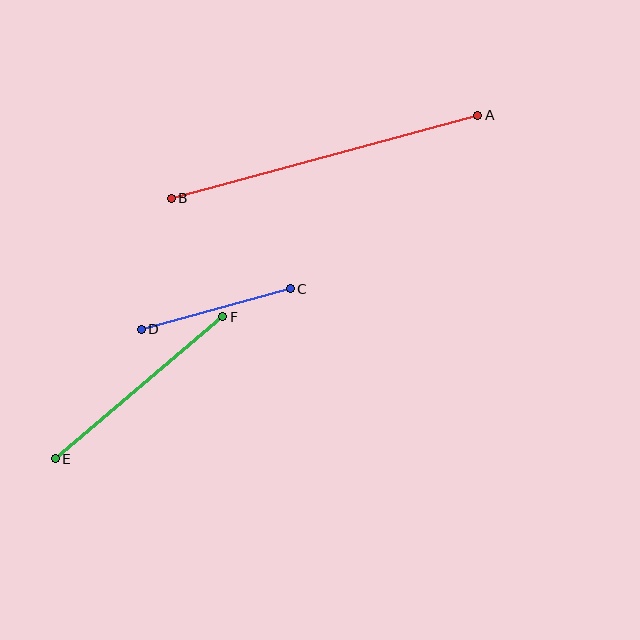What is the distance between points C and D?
The distance is approximately 155 pixels.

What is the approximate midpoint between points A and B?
The midpoint is at approximately (324, 157) pixels.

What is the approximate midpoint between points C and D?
The midpoint is at approximately (216, 309) pixels.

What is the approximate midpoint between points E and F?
The midpoint is at approximately (139, 388) pixels.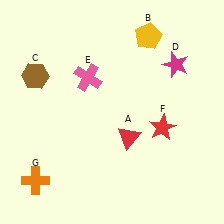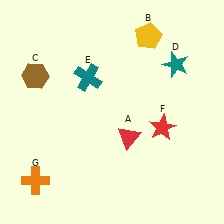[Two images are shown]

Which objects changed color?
D changed from magenta to teal. E changed from pink to teal.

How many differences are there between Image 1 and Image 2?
There are 2 differences between the two images.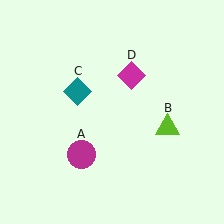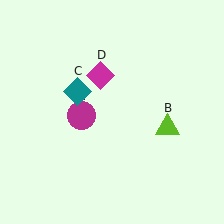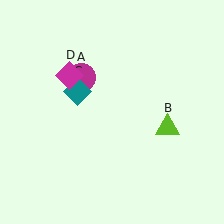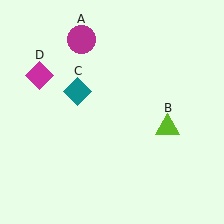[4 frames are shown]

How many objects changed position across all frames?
2 objects changed position: magenta circle (object A), magenta diamond (object D).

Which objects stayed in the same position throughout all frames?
Lime triangle (object B) and teal diamond (object C) remained stationary.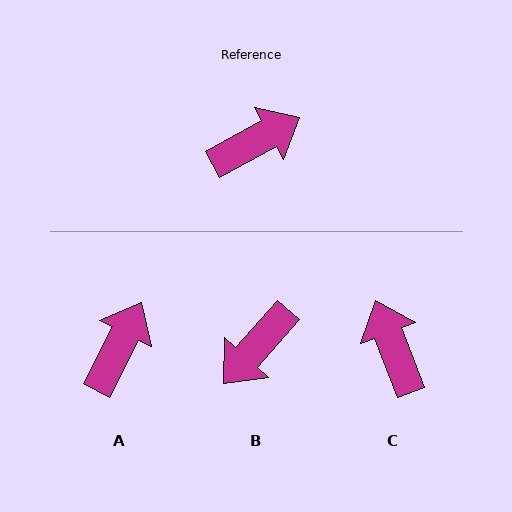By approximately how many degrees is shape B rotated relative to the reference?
Approximately 160 degrees clockwise.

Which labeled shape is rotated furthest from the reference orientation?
B, about 160 degrees away.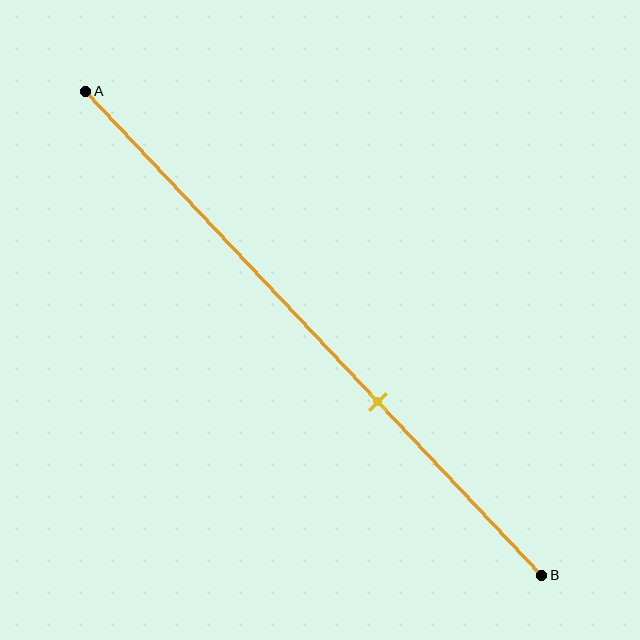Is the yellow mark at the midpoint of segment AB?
No, the mark is at about 65% from A, not at the 50% midpoint.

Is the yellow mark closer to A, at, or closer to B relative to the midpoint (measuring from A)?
The yellow mark is closer to point B than the midpoint of segment AB.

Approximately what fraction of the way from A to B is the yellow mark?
The yellow mark is approximately 65% of the way from A to B.